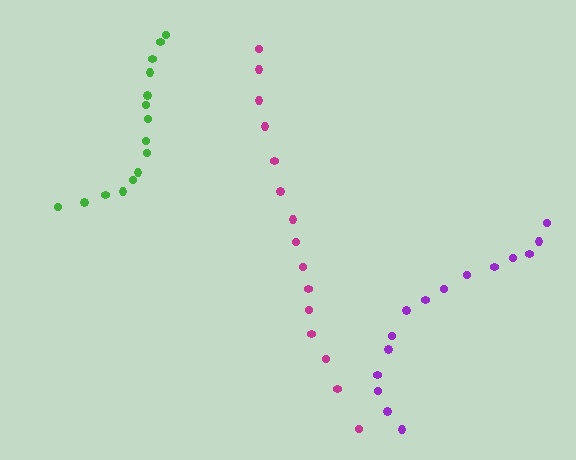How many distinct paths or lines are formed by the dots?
There are 3 distinct paths.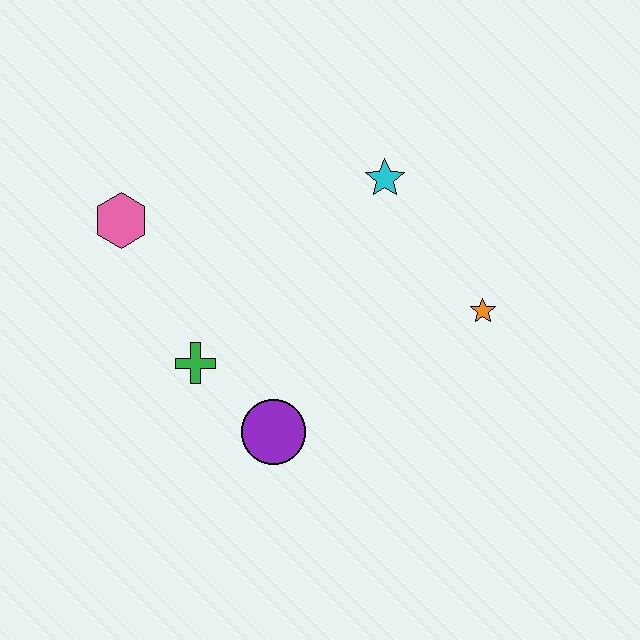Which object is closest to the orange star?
The cyan star is closest to the orange star.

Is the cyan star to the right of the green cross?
Yes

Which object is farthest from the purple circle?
The cyan star is farthest from the purple circle.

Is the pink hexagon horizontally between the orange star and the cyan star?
No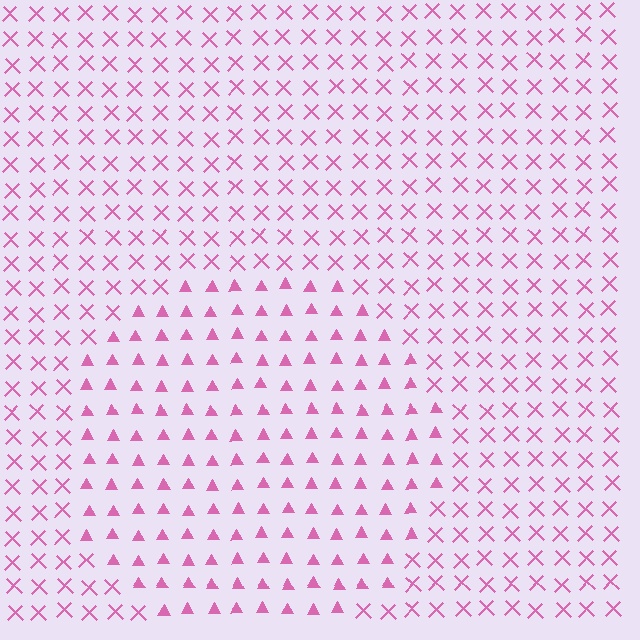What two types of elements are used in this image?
The image uses triangles inside the circle region and X marks outside it.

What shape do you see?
I see a circle.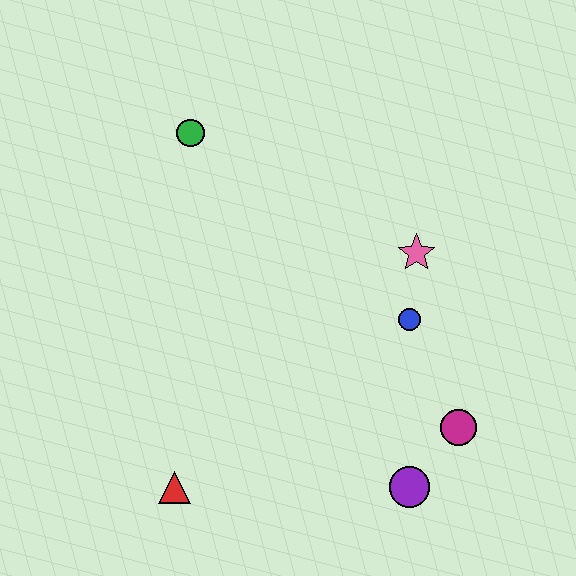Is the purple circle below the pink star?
Yes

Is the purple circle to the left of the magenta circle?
Yes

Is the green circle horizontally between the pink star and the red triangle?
Yes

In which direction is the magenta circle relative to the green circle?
The magenta circle is below the green circle.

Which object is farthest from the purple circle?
The green circle is farthest from the purple circle.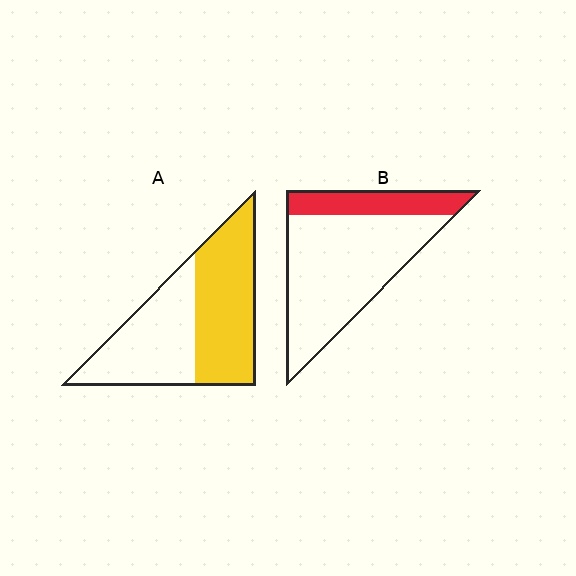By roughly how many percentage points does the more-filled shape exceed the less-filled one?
By roughly 30 percentage points (A over B).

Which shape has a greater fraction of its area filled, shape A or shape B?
Shape A.